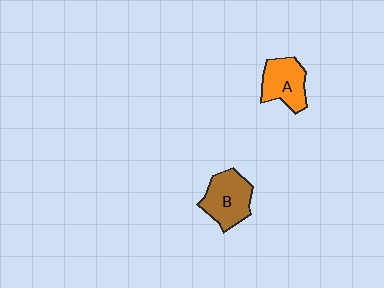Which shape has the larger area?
Shape B (brown).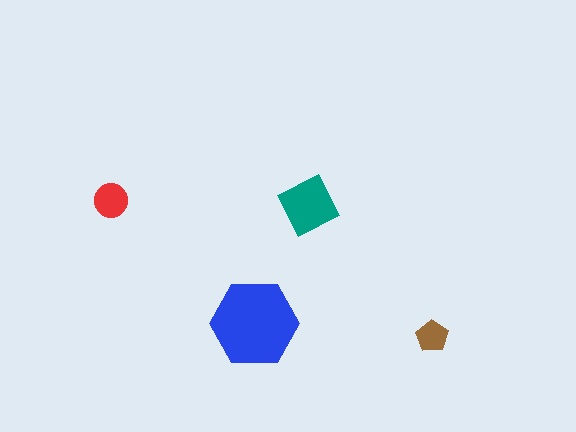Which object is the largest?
The blue hexagon.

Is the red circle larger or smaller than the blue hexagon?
Smaller.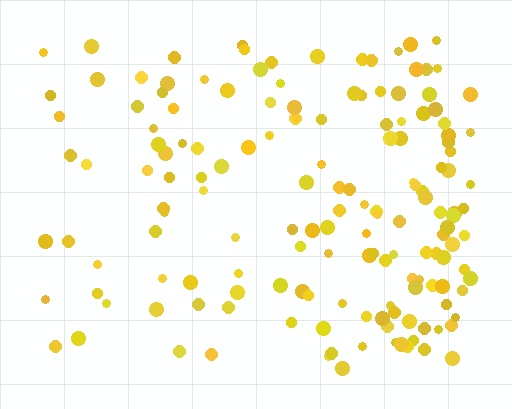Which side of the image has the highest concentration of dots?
The right.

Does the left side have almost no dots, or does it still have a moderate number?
Still a moderate number, just noticeably fewer than the right.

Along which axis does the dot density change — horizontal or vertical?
Horizontal.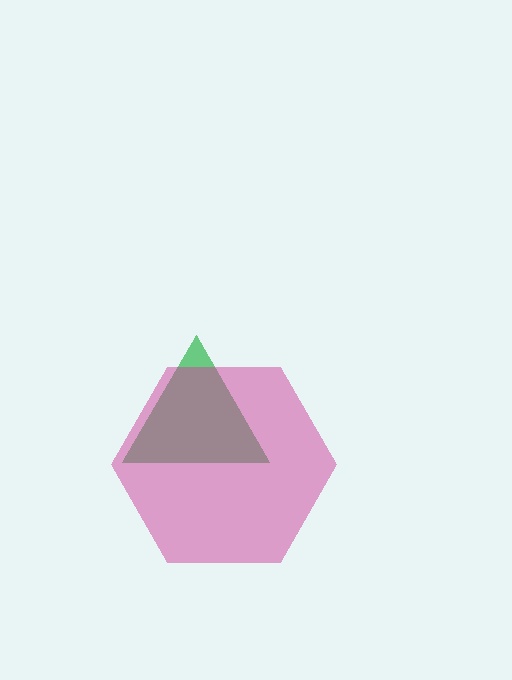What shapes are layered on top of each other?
The layered shapes are: a green triangle, a magenta hexagon.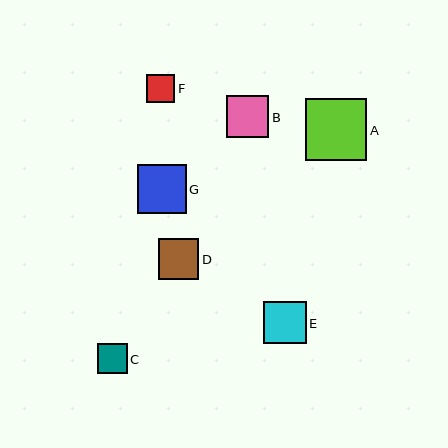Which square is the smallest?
Square F is the smallest with a size of approximately 28 pixels.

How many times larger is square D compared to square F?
Square D is approximately 1.5 times the size of square F.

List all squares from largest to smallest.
From largest to smallest: A, G, B, E, D, C, F.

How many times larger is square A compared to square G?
Square A is approximately 1.3 times the size of square G.